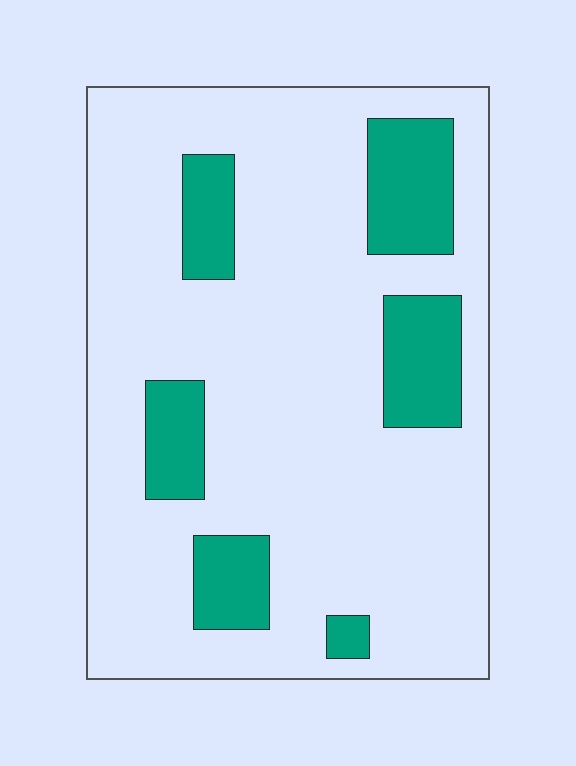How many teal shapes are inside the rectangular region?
6.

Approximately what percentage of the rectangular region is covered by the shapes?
Approximately 20%.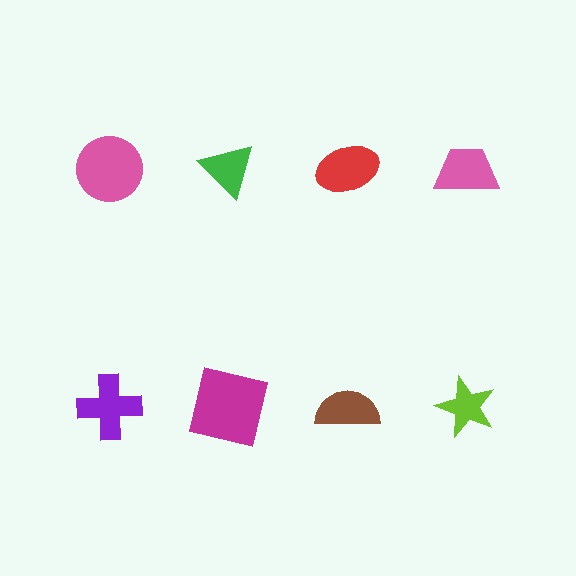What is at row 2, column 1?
A purple cross.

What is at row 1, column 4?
A pink trapezoid.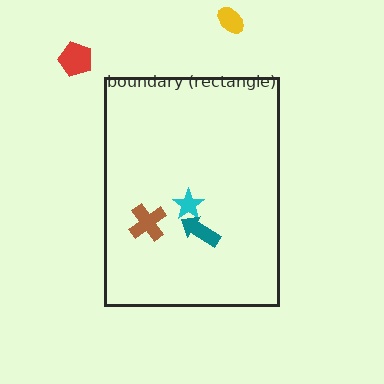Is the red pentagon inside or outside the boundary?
Outside.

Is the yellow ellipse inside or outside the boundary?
Outside.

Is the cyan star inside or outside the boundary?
Inside.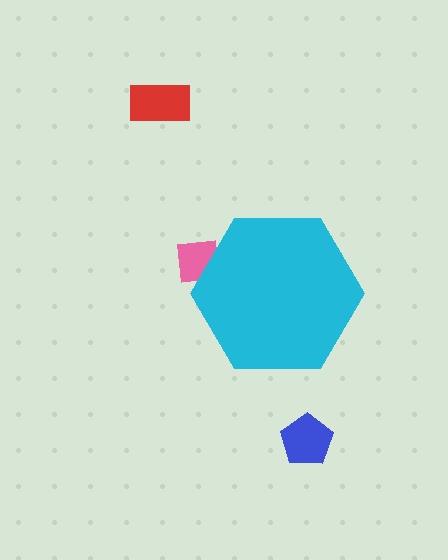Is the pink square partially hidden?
Yes, the pink square is partially hidden behind the cyan hexagon.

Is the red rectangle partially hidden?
No, the red rectangle is fully visible.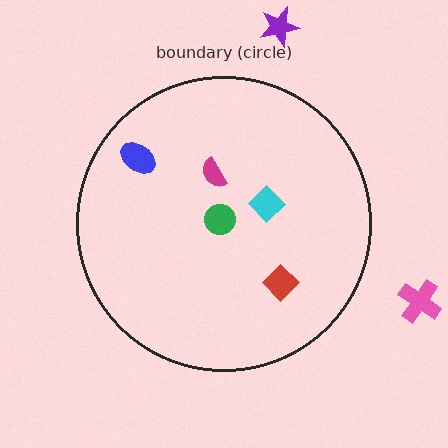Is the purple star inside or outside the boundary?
Outside.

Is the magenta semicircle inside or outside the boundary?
Inside.